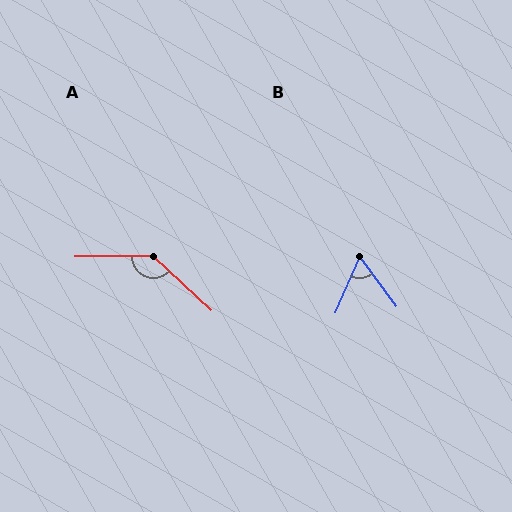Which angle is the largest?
A, at approximately 137 degrees.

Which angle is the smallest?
B, at approximately 60 degrees.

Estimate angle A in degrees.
Approximately 137 degrees.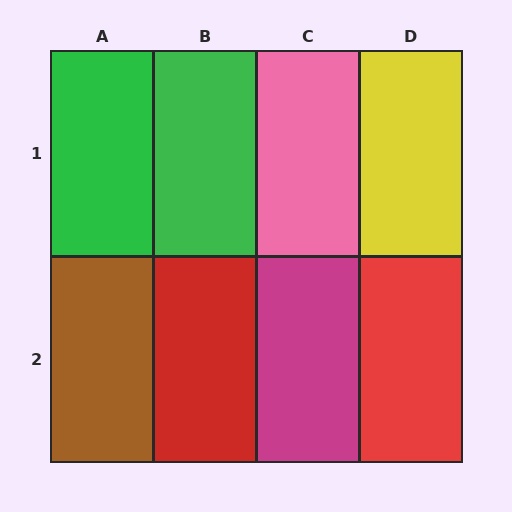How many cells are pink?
1 cell is pink.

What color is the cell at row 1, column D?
Yellow.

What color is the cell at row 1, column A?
Green.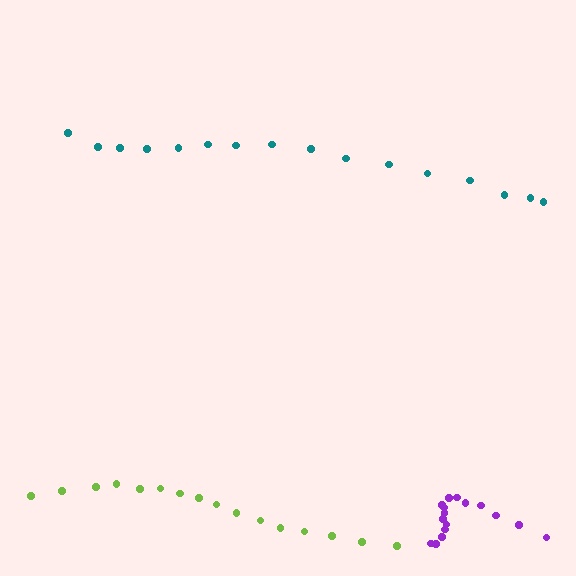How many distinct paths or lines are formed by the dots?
There are 3 distinct paths.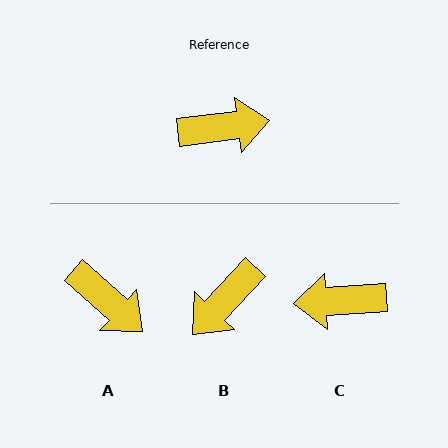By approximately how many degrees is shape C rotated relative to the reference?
Approximately 176 degrees counter-clockwise.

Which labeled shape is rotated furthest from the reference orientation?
C, about 176 degrees away.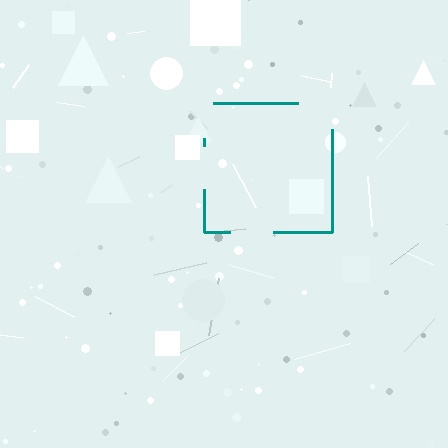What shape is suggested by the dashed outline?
The dashed outline suggests a square.